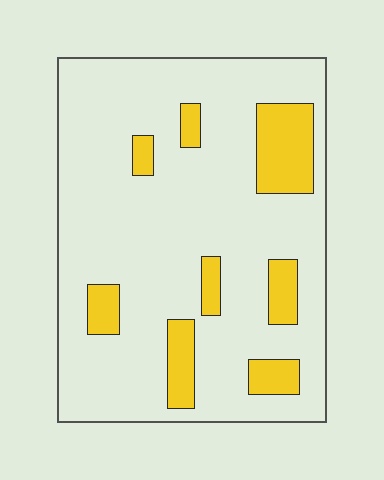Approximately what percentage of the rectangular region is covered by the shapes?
Approximately 15%.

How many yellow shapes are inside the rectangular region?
8.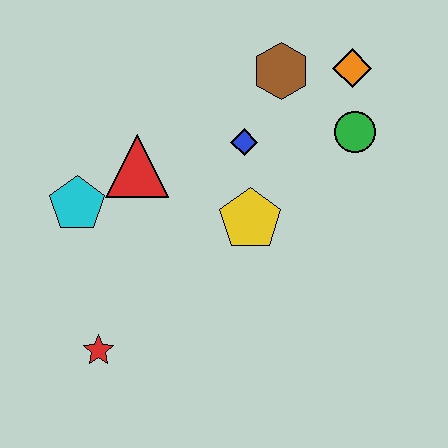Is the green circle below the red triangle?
No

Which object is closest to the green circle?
The orange diamond is closest to the green circle.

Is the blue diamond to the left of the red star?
No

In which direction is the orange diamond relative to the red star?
The orange diamond is above the red star.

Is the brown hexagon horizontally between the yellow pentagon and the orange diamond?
Yes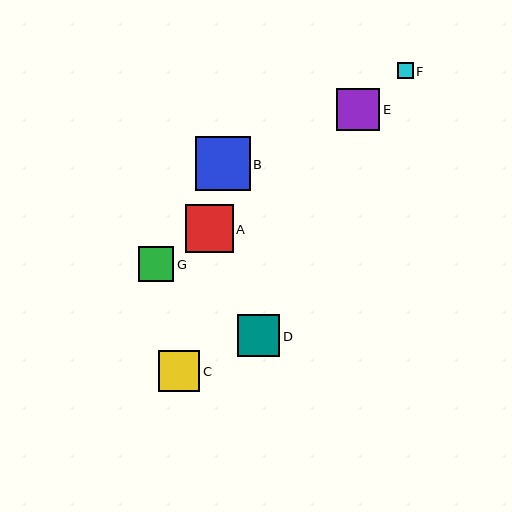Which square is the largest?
Square B is the largest with a size of approximately 54 pixels.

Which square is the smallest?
Square F is the smallest with a size of approximately 16 pixels.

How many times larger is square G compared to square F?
Square G is approximately 2.3 times the size of square F.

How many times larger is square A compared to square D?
Square A is approximately 1.2 times the size of square D.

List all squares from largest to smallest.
From largest to smallest: B, A, E, D, C, G, F.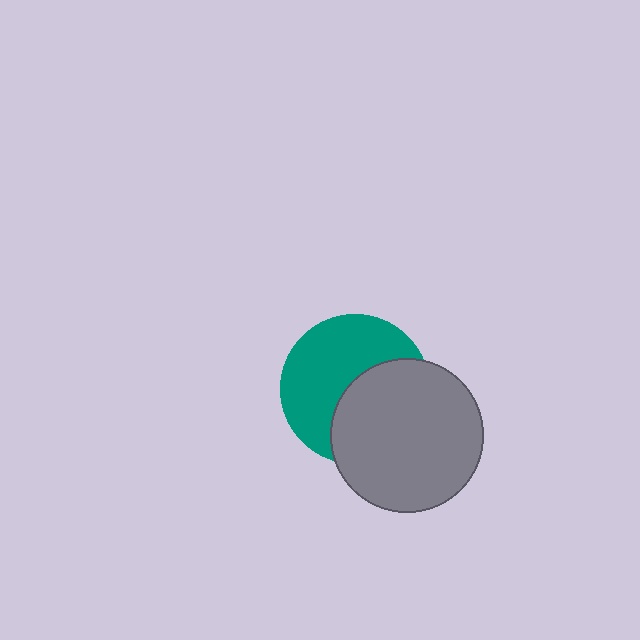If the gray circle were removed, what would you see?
You would see the complete teal circle.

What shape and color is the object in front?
The object in front is a gray circle.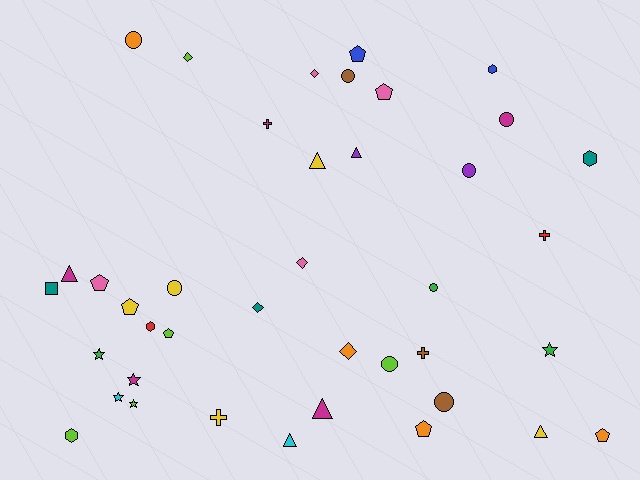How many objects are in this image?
There are 40 objects.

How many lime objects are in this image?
There are 5 lime objects.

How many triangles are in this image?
There are 6 triangles.